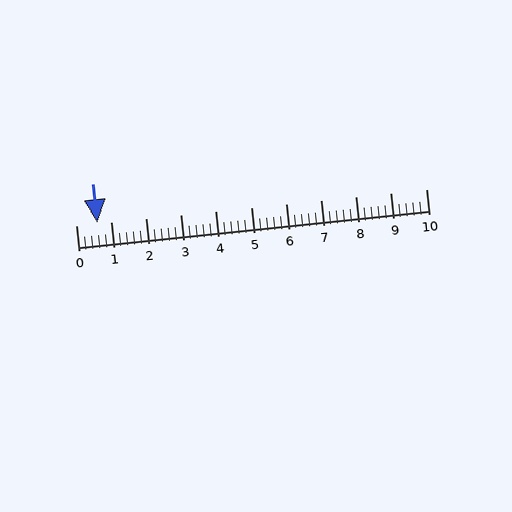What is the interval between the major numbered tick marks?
The major tick marks are spaced 1 units apart.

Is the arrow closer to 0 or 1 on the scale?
The arrow is closer to 1.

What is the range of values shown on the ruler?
The ruler shows values from 0 to 10.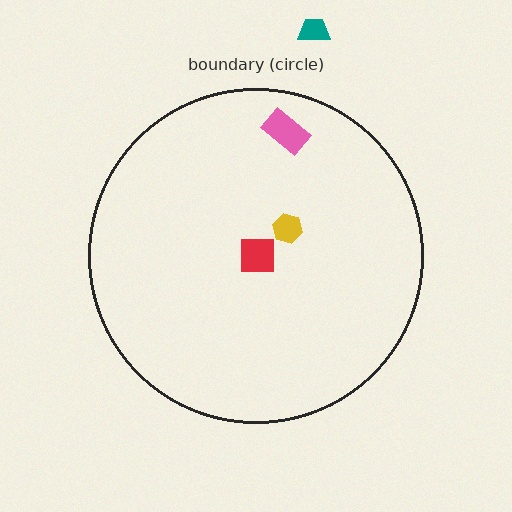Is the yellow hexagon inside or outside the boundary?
Inside.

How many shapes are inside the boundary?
3 inside, 1 outside.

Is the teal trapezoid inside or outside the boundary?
Outside.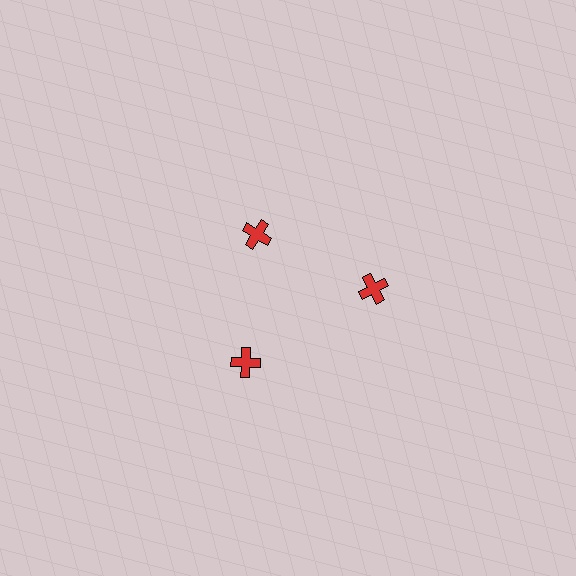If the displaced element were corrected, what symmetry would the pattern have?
It would have 3-fold rotational symmetry — the pattern would map onto itself every 120 degrees.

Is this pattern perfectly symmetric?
No. The 3 red crosses are arranged in a ring, but one element near the 11 o'clock position is pulled inward toward the center, breaking the 3-fold rotational symmetry.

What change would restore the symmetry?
The symmetry would be restored by moving it outward, back onto the ring so that all 3 crosses sit at equal angles and equal distance from the center.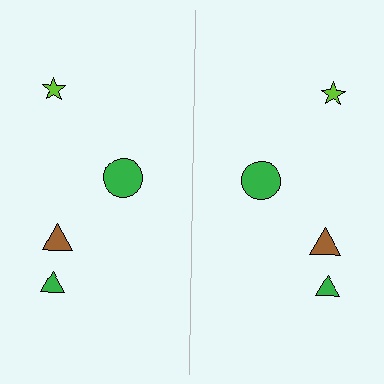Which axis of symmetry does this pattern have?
The pattern has a vertical axis of symmetry running through the center of the image.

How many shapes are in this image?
There are 8 shapes in this image.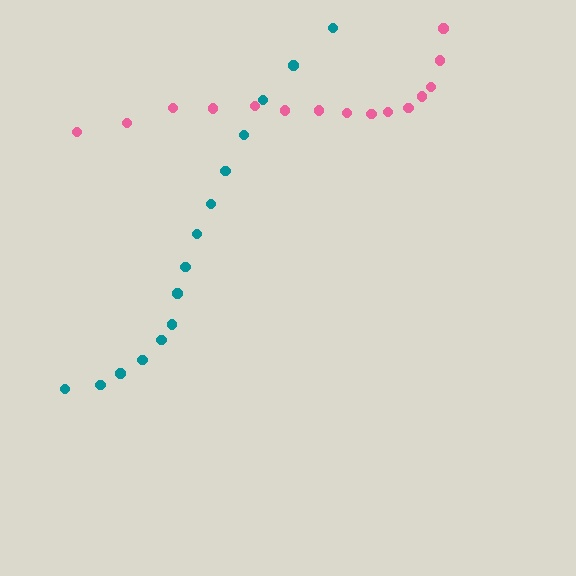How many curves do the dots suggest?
There are 2 distinct paths.